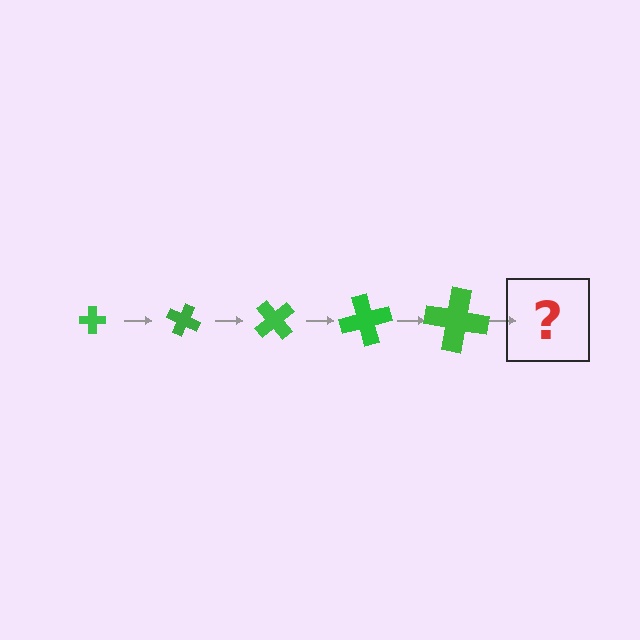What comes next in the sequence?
The next element should be a cross, larger than the previous one and rotated 125 degrees from the start.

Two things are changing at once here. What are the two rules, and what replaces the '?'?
The two rules are that the cross grows larger each step and it rotates 25 degrees each step. The '?' should be a cross, larger than the previous one and rotated 125 degrees from the start.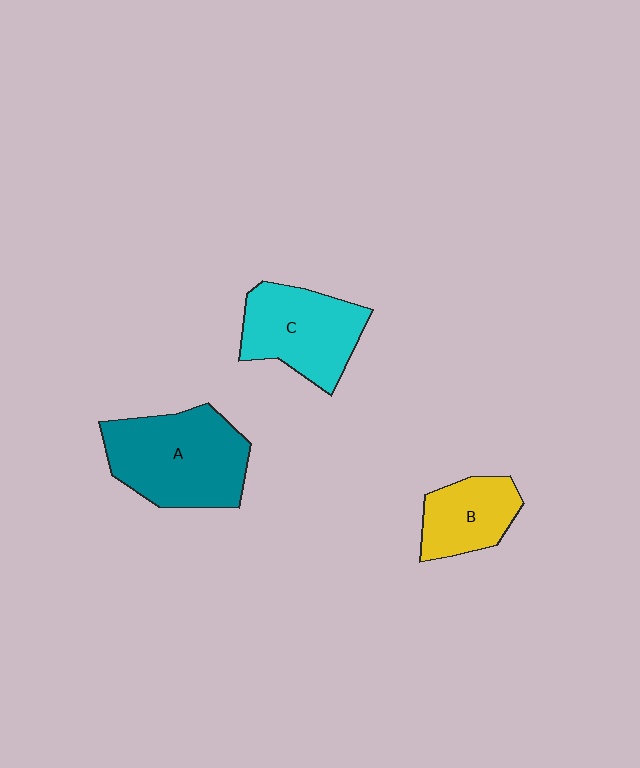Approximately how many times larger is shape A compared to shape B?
Approximately 1.8 times.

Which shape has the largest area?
Shape A (teal).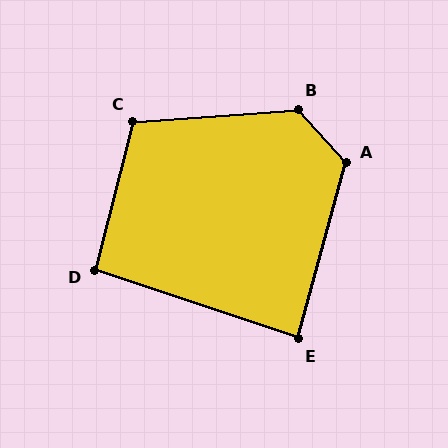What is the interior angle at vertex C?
Approximately 109 degrees (obtuse).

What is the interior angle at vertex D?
Approximately 94 degrees (approximately right).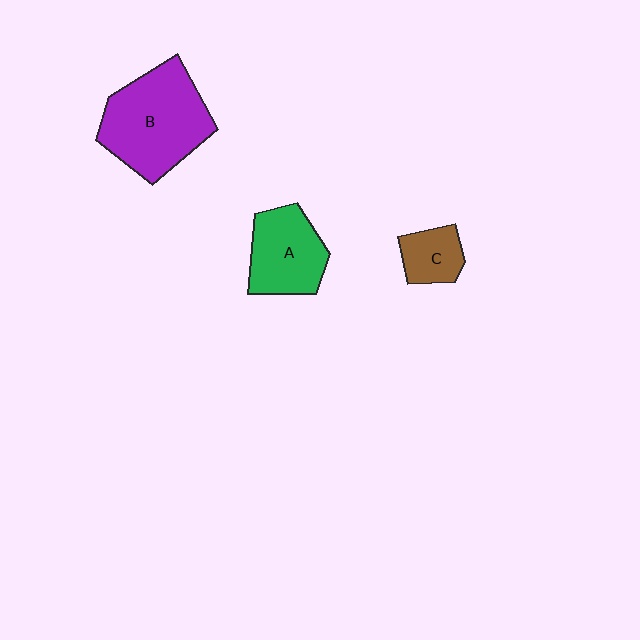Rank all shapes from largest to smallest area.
From largest to smallest: B (purple), A (green), C (brown).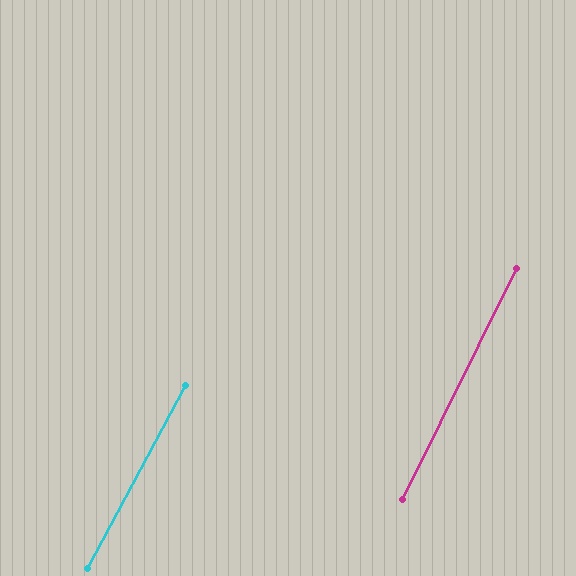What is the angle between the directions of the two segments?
Approximately 2 degrees.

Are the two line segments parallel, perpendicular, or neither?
Parallel — their directions differ by only 1.9°.